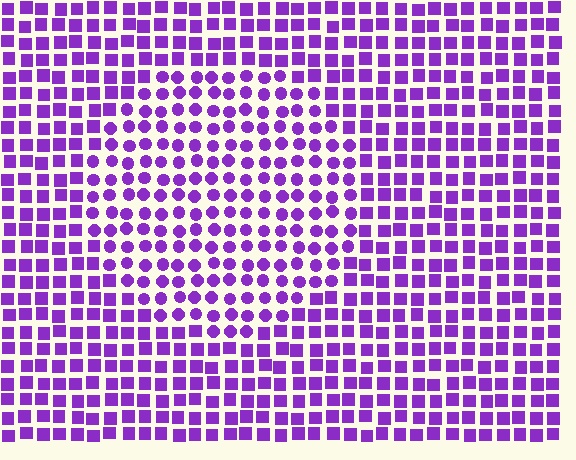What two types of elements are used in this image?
The image uses circles inside the circle region and squares outside it.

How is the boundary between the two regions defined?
The boundary is defined by a change in element shape: circles inside vs. squares outside. All elements share the same color and spacing.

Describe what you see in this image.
The image is filled with small purple elements arranged in a uniform grid. A circle-shaped region contains circles, while the surrounding area contains squares. The boundary is defined purely by the change in element shape.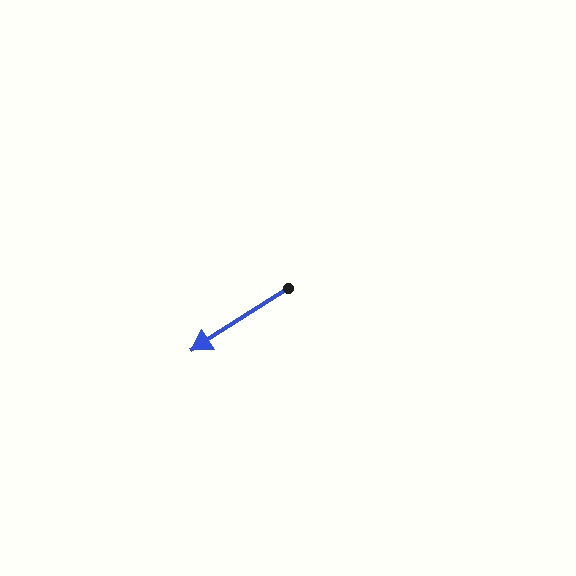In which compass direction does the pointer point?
Southwest.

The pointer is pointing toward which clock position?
Roughly 8 o'clock.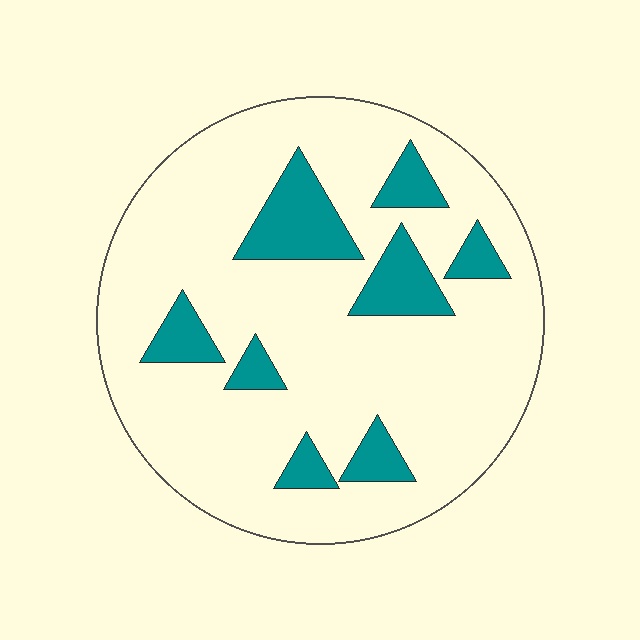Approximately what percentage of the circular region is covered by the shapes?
Approximately 15%.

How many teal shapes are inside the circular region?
8.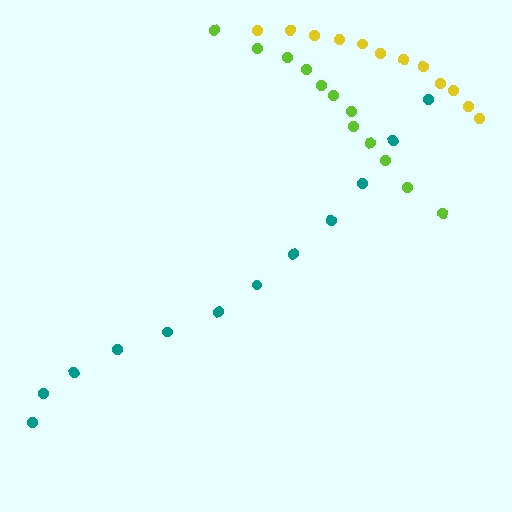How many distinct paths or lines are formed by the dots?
There are 3 distinct paths.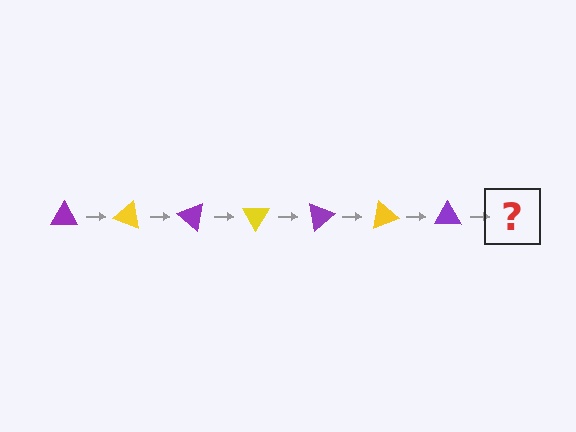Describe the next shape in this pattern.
It should be a yellow triangle, rotated 140 degrees from the start.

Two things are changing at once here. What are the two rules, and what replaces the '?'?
The two rules are that it rotates 20 degrees each step and the color cycles through purple and yellow. The '?' should be a yellow triangle, rotated 140 degrees from the start.